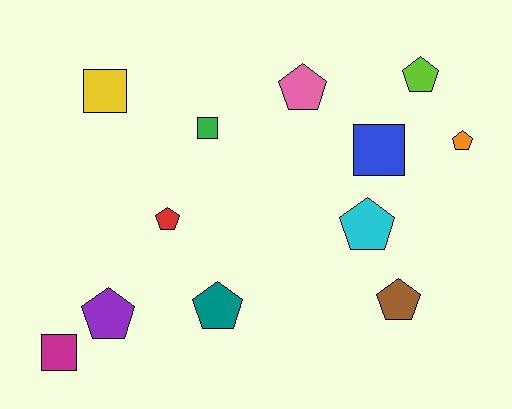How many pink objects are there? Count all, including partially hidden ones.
There is 1 pink object.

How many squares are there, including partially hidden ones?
There are 4 squares.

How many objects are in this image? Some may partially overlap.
There are 12 objects.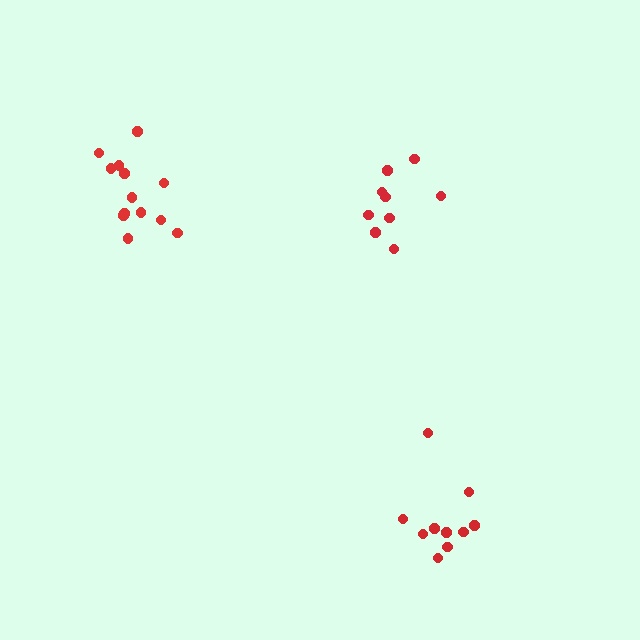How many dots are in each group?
Group 1: 10 dots, Group 2: 9 dots, Group 3: 13 dots (32 total).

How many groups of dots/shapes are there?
There are 3 groups.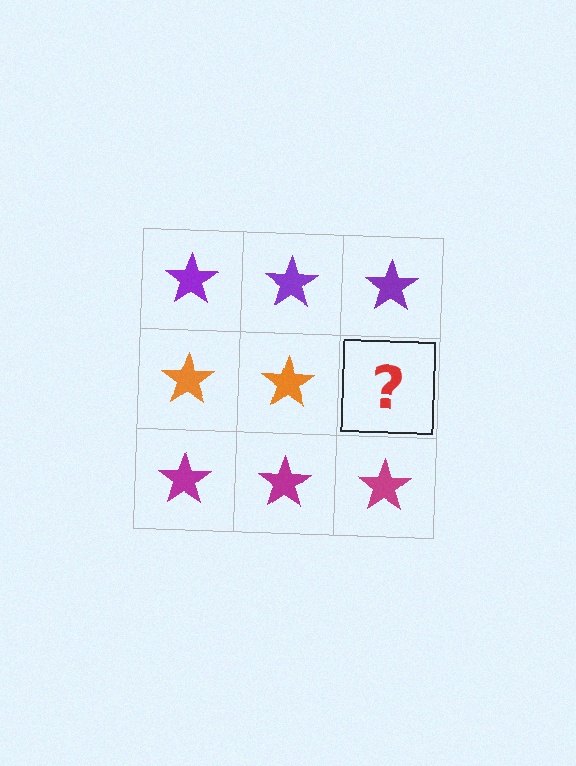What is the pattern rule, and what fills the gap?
The rule is that each row has a consistent color. The gap should be filled with an orange star.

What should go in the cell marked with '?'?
The missing cell should contain an orange star.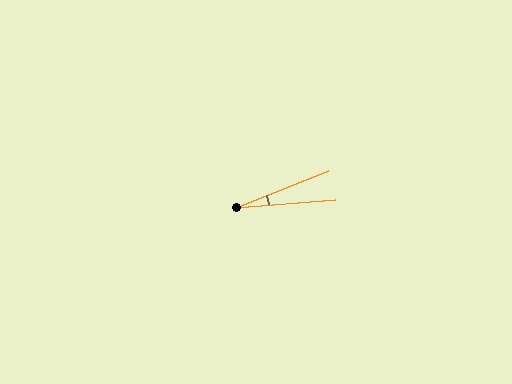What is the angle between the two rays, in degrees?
Approximately 17 degrees.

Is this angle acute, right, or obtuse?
It is acute.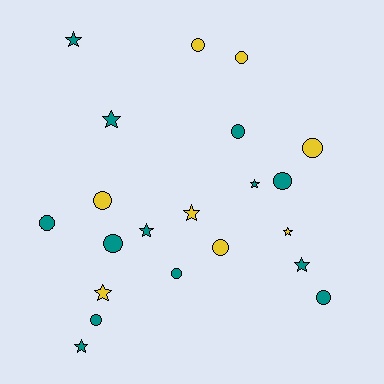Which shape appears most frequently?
Circle, with 12 objects.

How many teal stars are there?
There are 6 teal stars.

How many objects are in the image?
There are 21 objects.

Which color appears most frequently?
Teal, with 13 objects.